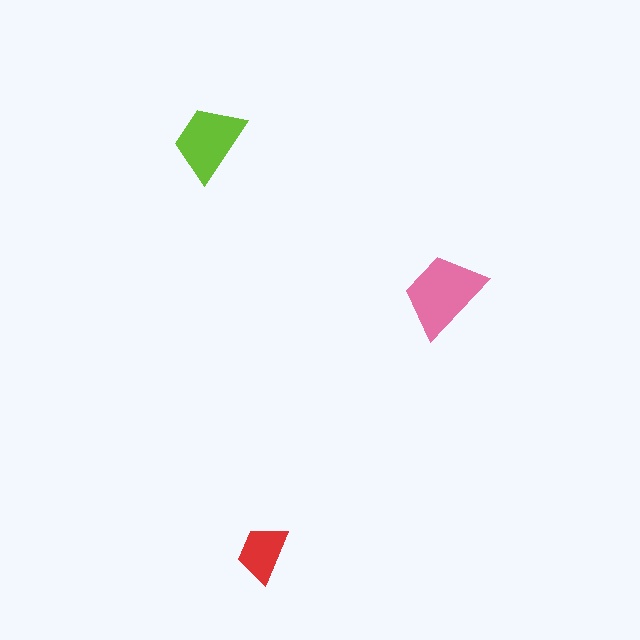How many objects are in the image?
There are 3 objects in the image.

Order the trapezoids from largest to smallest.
the pink one, the lime one, the red one.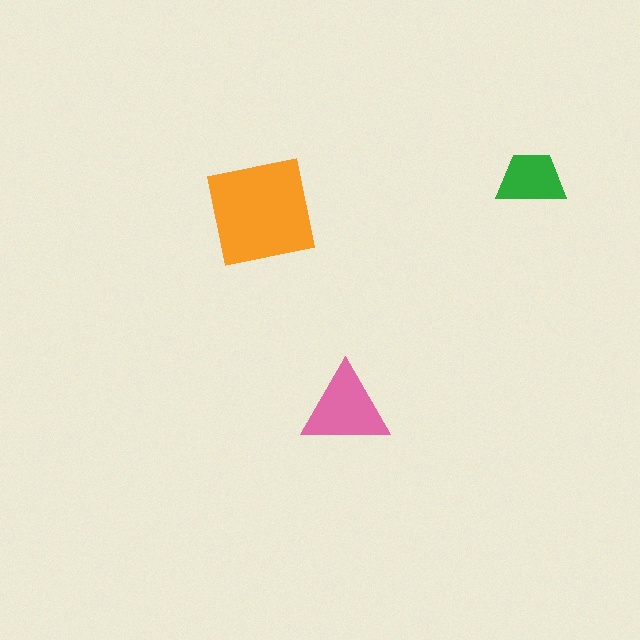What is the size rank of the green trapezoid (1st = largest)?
3rd.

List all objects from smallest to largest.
The green trapezoid, the pink triangle, the orange square.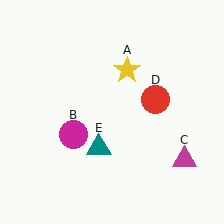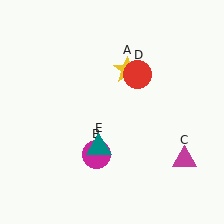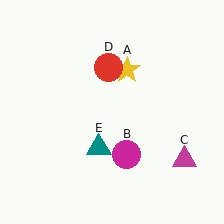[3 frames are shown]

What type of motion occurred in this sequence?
The magenta circle (object B), red circle (object D) rotated counterclockwise around the center of the scene.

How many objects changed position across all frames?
2 objects changed position: magenta circle (object B), red circle (object D).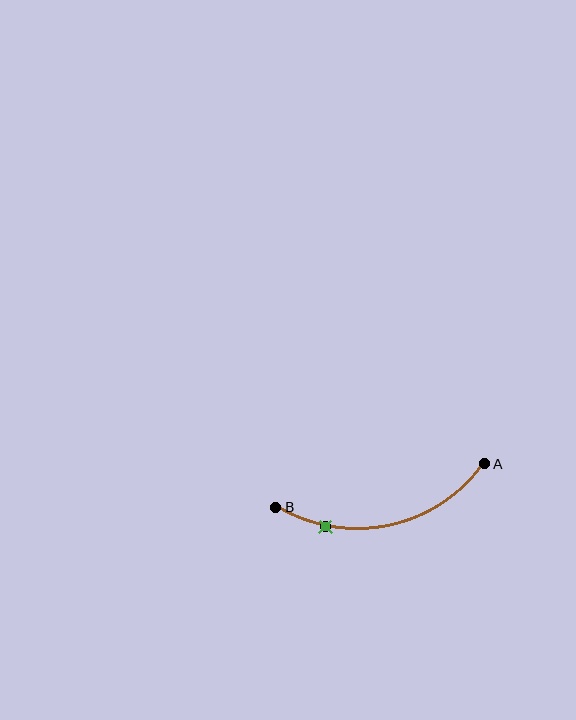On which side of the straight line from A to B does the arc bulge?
The arc bulges below the straight line connecting A and B.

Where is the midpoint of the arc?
The arc midpoint is the point on the curve farthest from the straight line joining A and B. It sits below that line.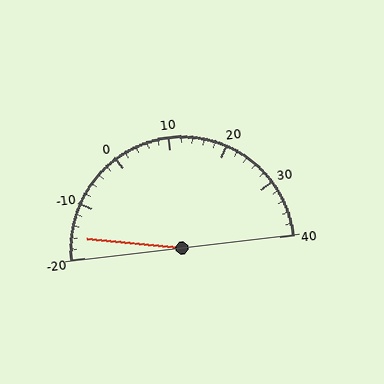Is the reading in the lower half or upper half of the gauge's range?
The reading is in the lower half of the range (-20 to 40).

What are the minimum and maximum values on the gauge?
The gauge ranges from -20 to 40.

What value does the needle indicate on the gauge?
The needle indicates approximately -16.